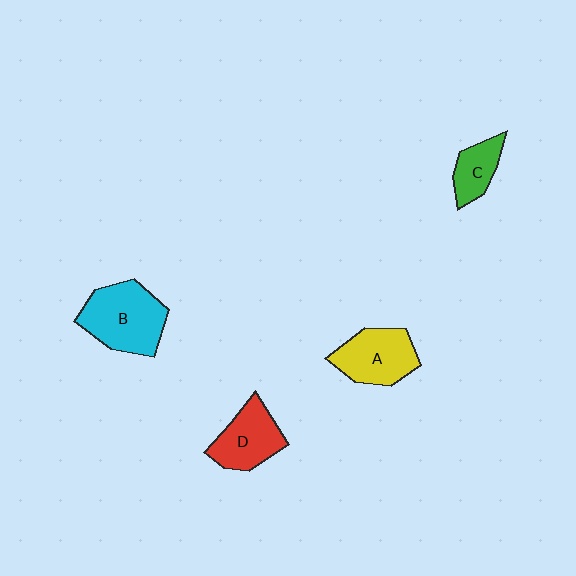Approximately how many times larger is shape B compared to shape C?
Approximately 2.1 times.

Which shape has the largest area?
Shape B (cyan).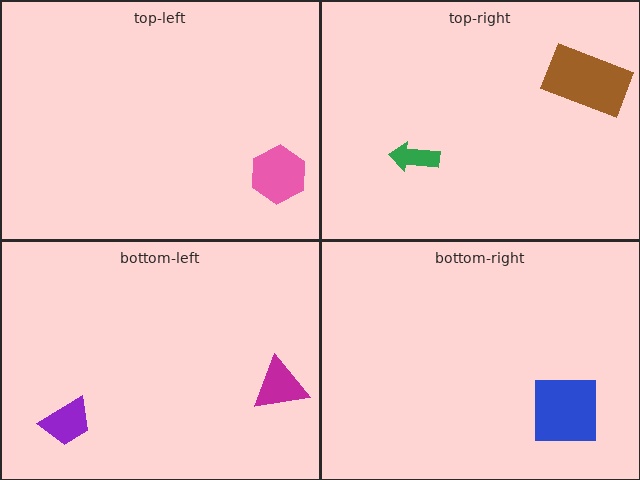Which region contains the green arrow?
The top-right region.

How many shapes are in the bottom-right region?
1.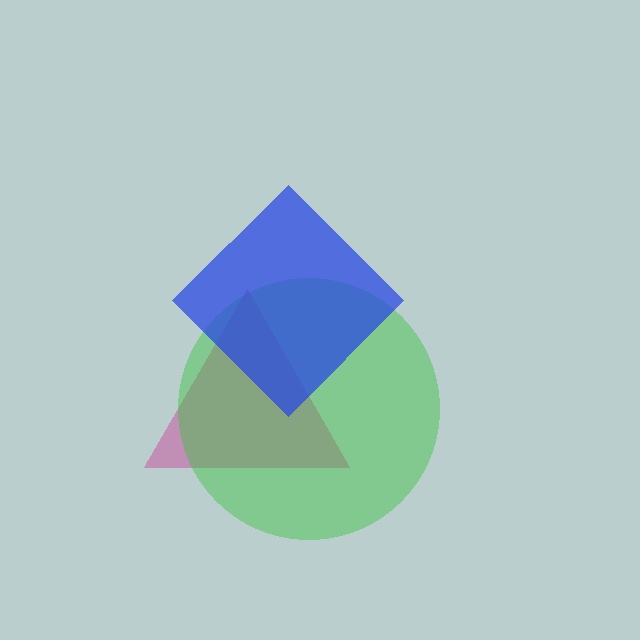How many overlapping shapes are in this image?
There are 3 overlapping shapes in the image.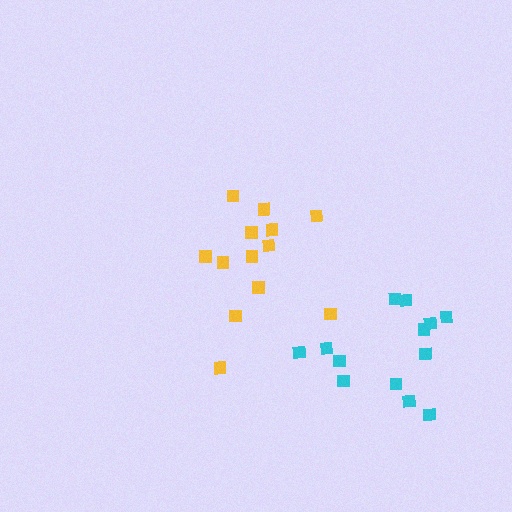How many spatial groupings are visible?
There are 2 spatial groupings.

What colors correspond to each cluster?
The clusters are colored: yellow, cyan.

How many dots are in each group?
Group 1: 13 dots, Group 2: 13 dots (26 total).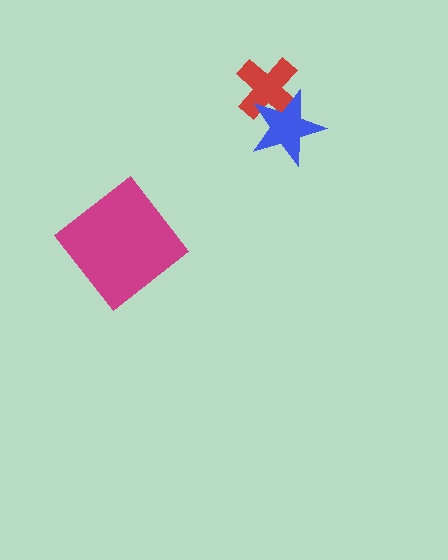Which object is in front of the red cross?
The blue star is in front of the red cross.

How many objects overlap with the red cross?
1 object overlaps with the red cross.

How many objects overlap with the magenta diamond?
0 objects overlap with the magenta diamond.